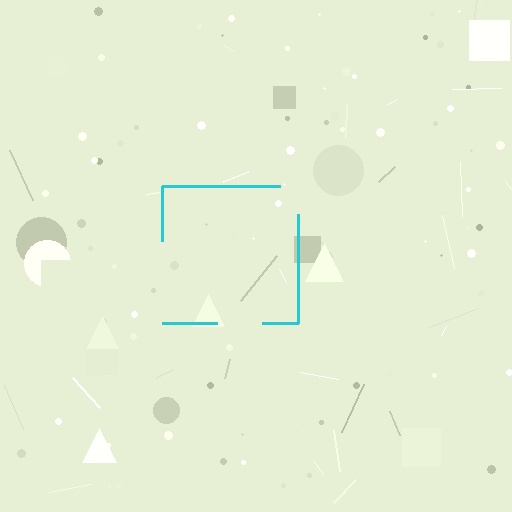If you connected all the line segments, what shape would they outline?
They would outline a square.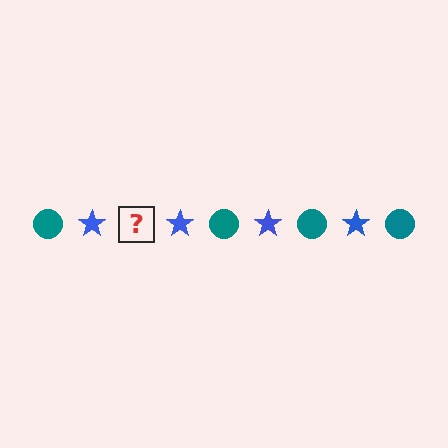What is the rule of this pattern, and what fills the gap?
The rule is that the pattern alternates between teal circle and blue star. The gap should be filled with a teal circle.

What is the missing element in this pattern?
The missing element is a teal circle.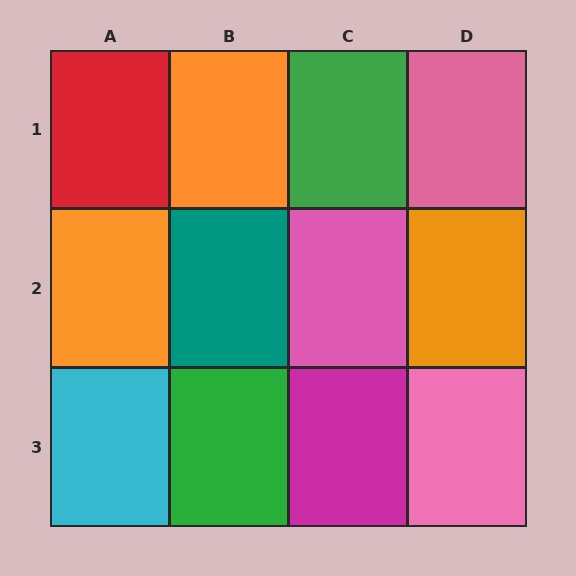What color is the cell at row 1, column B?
Orange.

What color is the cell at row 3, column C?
Magenta.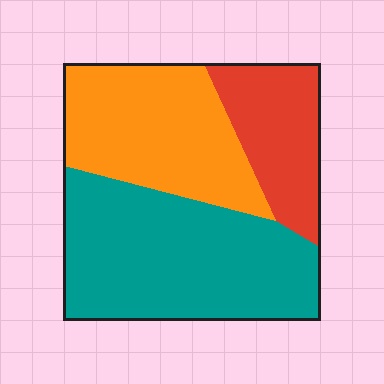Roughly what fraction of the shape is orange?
Orange takes up about one third (1/3) of the shape.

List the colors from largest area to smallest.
From largest to smallest: teal, orange, red.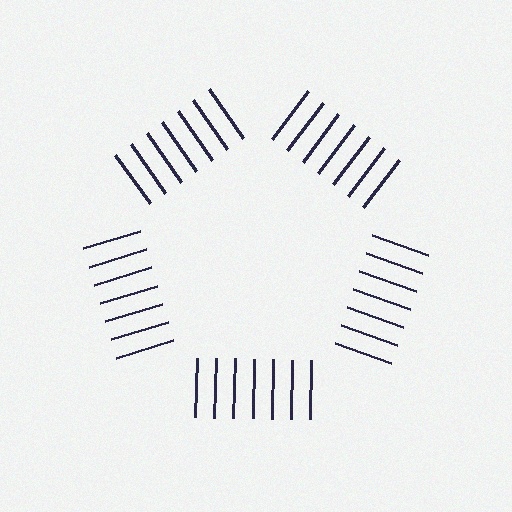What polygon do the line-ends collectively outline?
An illusory pentagon — the line segments terminate on its edges but no continuous stroke is drawn.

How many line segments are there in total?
35 — 7 along each of the 5 edges.